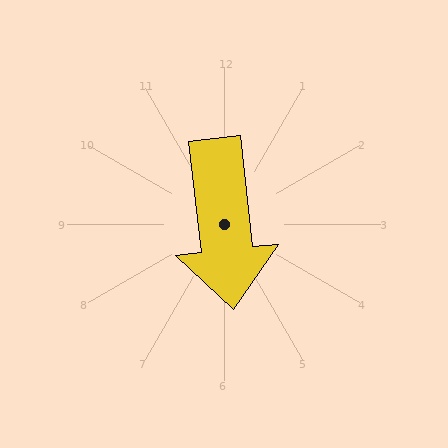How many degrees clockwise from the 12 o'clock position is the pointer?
Approximately 174 degrees.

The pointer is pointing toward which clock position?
Roughly 6 o'clock.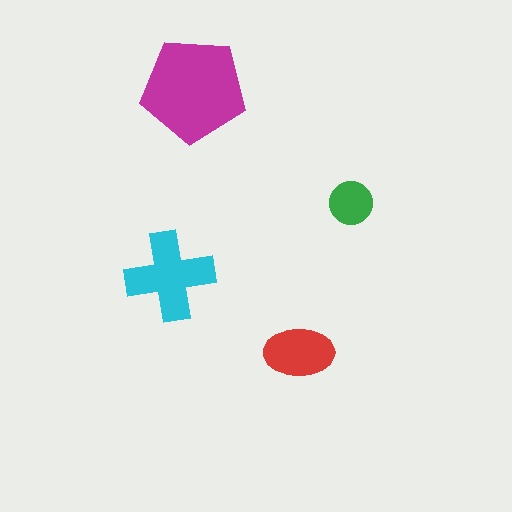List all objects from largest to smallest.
The magenta pentagon, the cyan cross, the red ellipse, the green circle.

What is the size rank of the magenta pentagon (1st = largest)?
1st.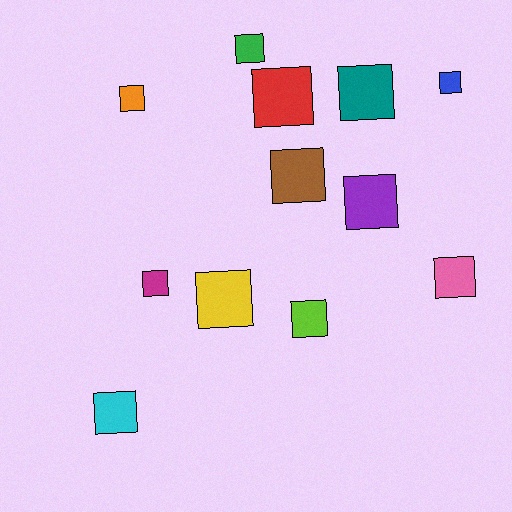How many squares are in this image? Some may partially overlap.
There are 12 squares.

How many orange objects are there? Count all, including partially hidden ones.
There is 1 orange object.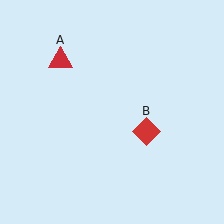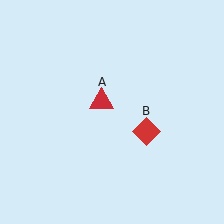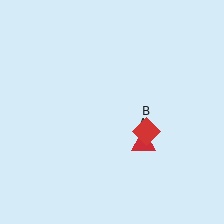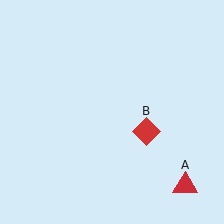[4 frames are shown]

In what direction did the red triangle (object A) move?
The red triangle (object A) moved down and to the right.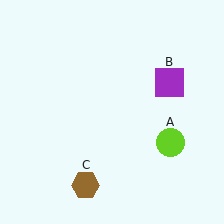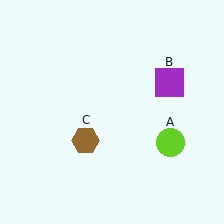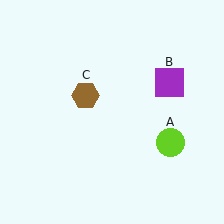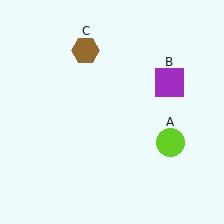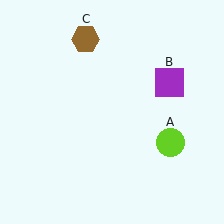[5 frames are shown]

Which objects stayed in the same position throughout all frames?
Lime circle (object A) and purple square (object B) remained stationary.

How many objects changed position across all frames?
1 object changed position: brown hexagon (object C).